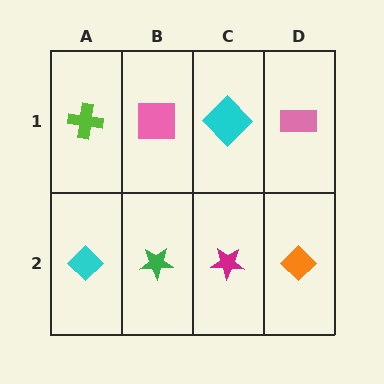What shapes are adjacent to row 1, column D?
An orange diamond (row 2, column D), a cyan diamond (row 1, column C).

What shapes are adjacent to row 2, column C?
A cyan diamond (row 1, column C), a green star (row 2, column B), an orange diamond (row 2, column D).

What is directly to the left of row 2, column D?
A magenta star.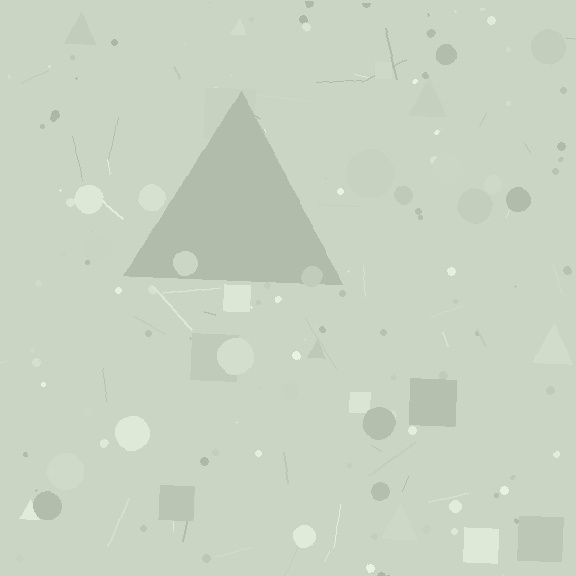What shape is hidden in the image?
A triangle is hidden in the image.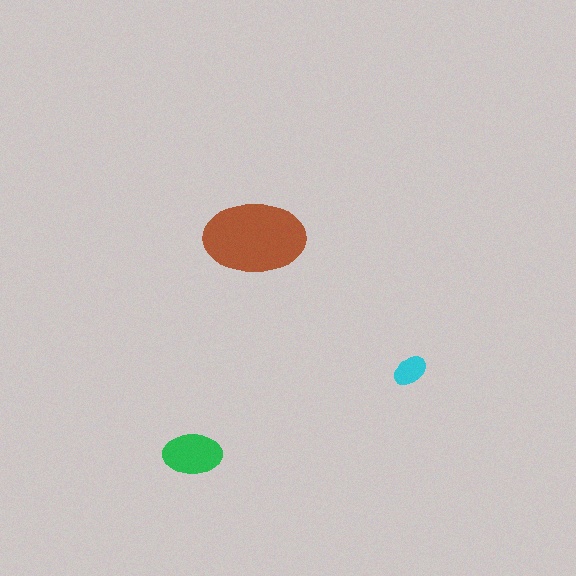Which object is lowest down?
The green ellipse is bottommost.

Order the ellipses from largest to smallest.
the brown one, the green one, the cyan one.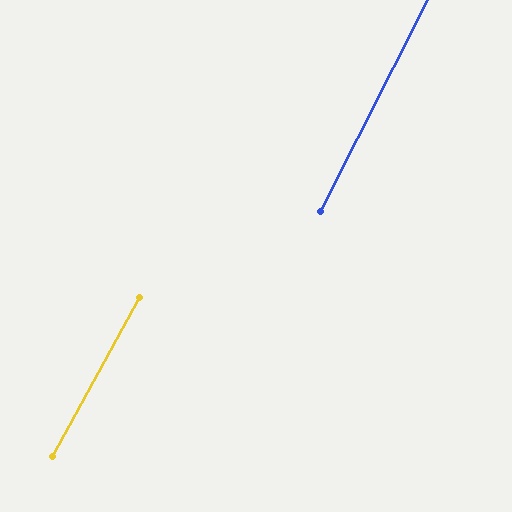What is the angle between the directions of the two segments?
Approximately 2 degrees.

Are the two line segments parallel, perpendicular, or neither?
Parallel — their directions differ by only 1.9°.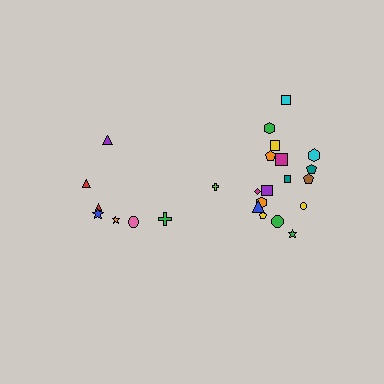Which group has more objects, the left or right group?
The right group.